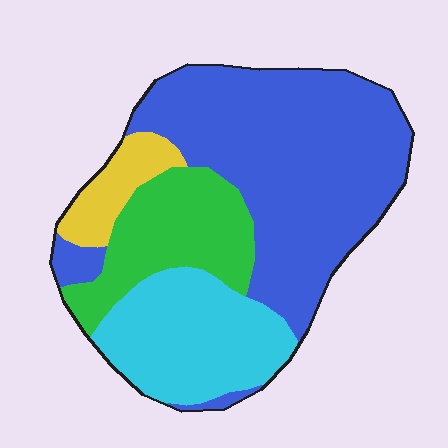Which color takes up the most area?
Blue, at roughly 50%.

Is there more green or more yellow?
Green.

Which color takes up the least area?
Yellow, at roughly 10%.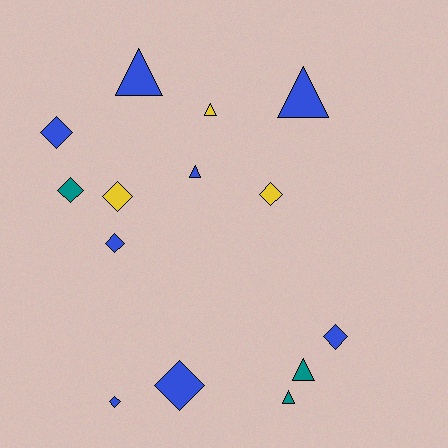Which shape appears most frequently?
Diamond, with 8 objects.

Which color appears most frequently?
Blue, with 8 objects.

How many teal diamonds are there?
There is 1 teal diamond.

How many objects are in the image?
There are 14 objects.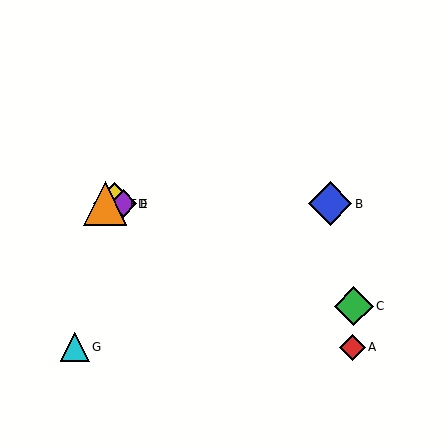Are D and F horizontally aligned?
Yes, both are at y≈204.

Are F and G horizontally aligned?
No, F is at y≈204 and G is at y≈347.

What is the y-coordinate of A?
Object A is at y≈347.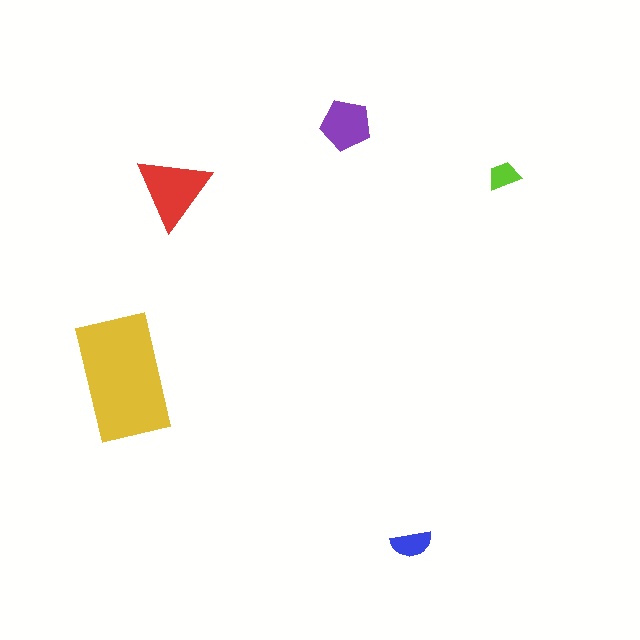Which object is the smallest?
The lime trapezoid.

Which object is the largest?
The yellow rectangle.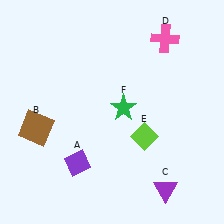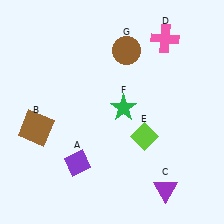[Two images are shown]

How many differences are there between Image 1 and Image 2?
There is 1 difference between the two images.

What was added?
A brown circle (G) was added in Image 2.